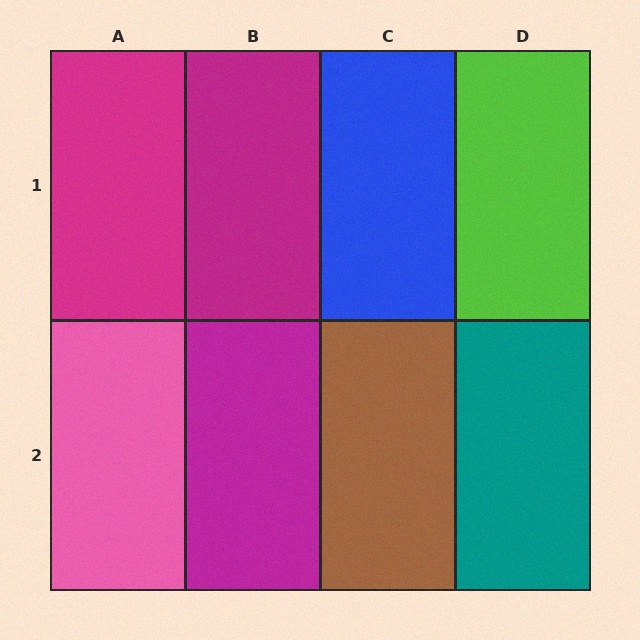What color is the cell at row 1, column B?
Magenta.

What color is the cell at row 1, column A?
Magenta.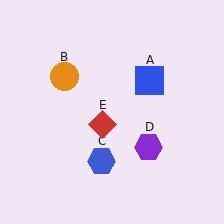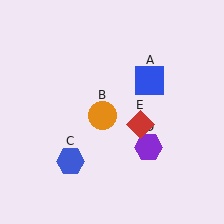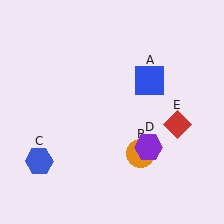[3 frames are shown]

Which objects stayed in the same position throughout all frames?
Blue square (object A) and purple hexagon (object D) remained stationary.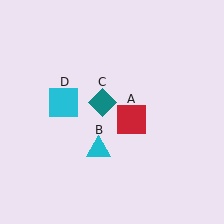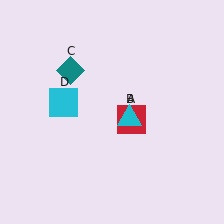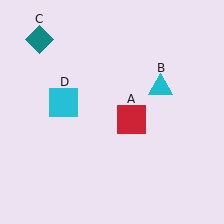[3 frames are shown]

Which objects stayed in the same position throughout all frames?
Red square (object A) and cyan square (object D) remained stationary.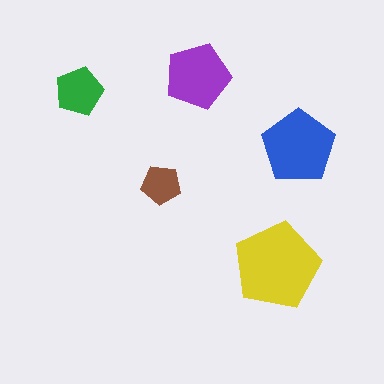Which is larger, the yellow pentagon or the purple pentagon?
The yellow one.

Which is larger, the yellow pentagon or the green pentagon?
The yellow one.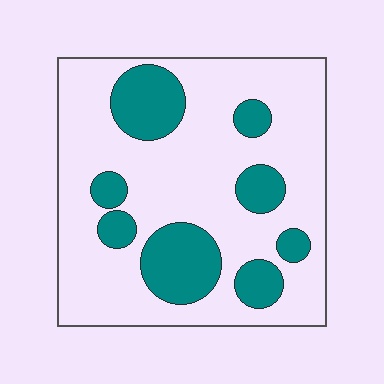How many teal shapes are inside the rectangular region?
8.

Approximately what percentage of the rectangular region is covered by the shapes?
Approximately 25%.